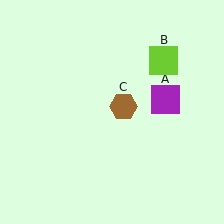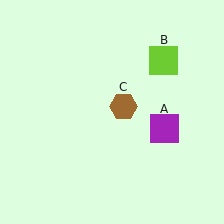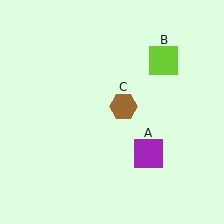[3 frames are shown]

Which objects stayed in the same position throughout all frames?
Lime square (object B) and brown hexagon (object C) remained stationary.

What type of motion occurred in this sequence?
The purple square (object A) rotated clockwise around the center of the scene.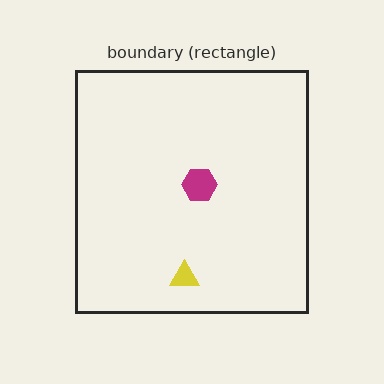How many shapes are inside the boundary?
2 inside, 0 outside.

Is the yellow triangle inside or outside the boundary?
Inside.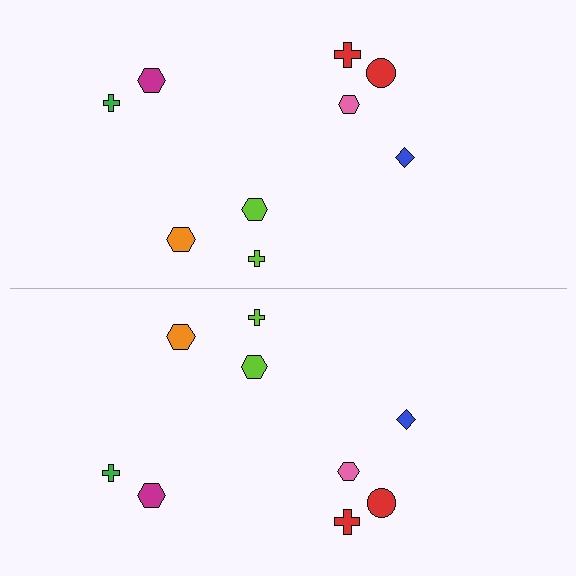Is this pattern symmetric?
Yes, this pattern has bilateral (reflection) symmetry.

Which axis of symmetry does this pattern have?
The pattern has a horizontal axis of symmetry running through the center of the image.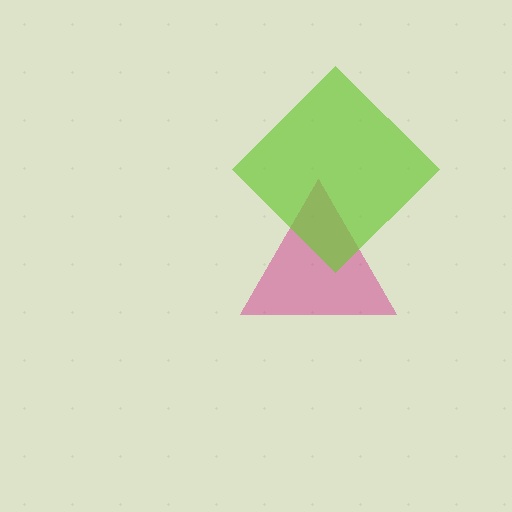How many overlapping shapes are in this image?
There are 2 overlapping shapes in the image.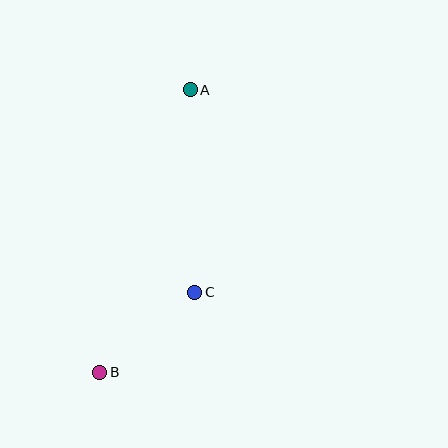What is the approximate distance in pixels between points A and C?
The distance between A and C is approximately 203 pixels.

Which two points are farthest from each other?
Points A and B are farthest from each other.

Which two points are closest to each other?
Points B and C are closest to each other.